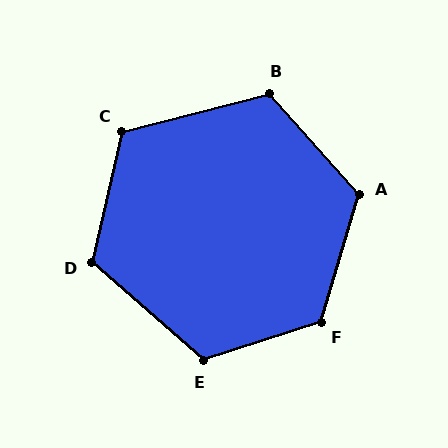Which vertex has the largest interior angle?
F, at approximately 125 degrees.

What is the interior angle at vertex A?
Approximately 122 degrees (obtuse).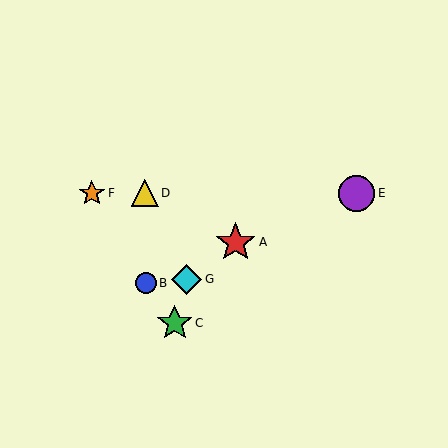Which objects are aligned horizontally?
Objects D, E, F are aligned horizontally.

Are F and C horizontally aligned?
No, F is at y≈193 and C is at y≈323.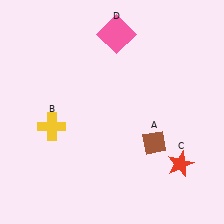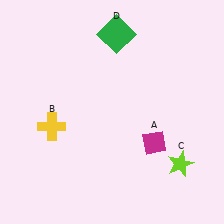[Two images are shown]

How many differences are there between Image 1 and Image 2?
There are 3 differences between the two images.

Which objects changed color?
A changed from brown to magenta. C changed from red to lime. D changed from pink to green.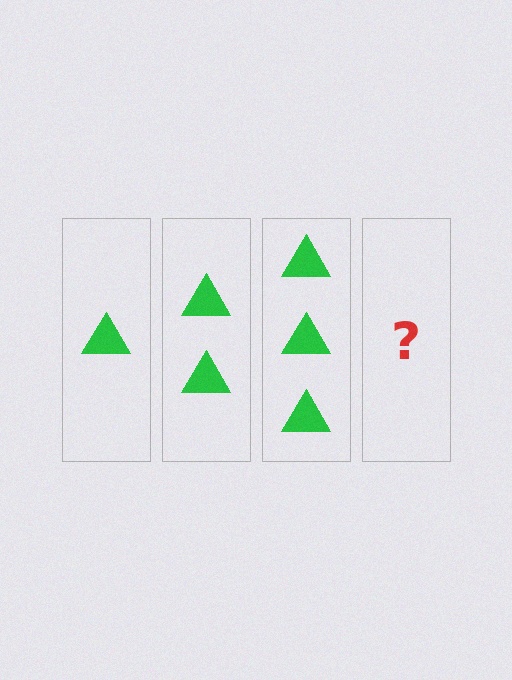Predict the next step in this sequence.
The next step is 4 triangles.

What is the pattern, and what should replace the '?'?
The pattern is that each step adds one more triangle. The '?' should be 4 triangles.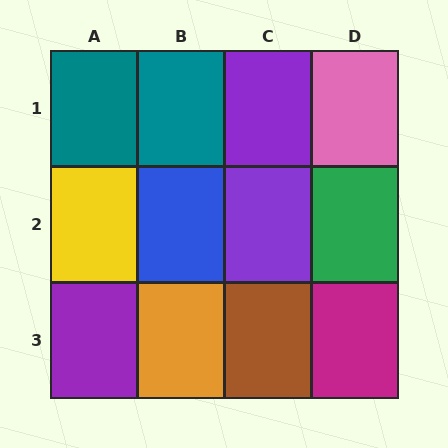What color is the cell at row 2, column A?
Yellow.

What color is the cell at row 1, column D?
Pink.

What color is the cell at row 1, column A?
Teal.